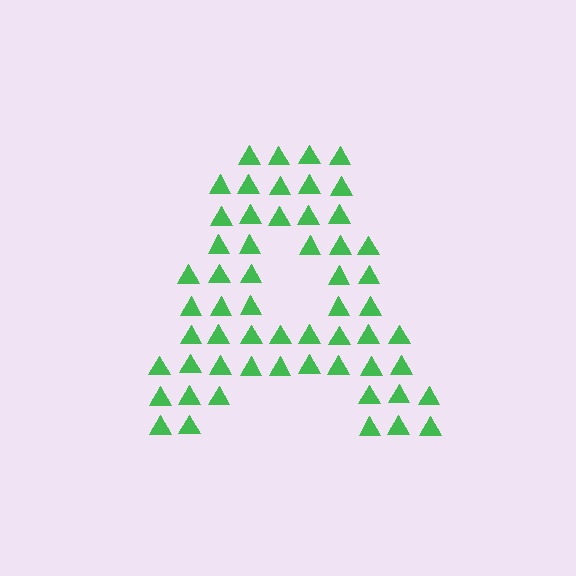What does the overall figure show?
The overall figure shows the letter A.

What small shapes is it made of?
It is made of small triangles.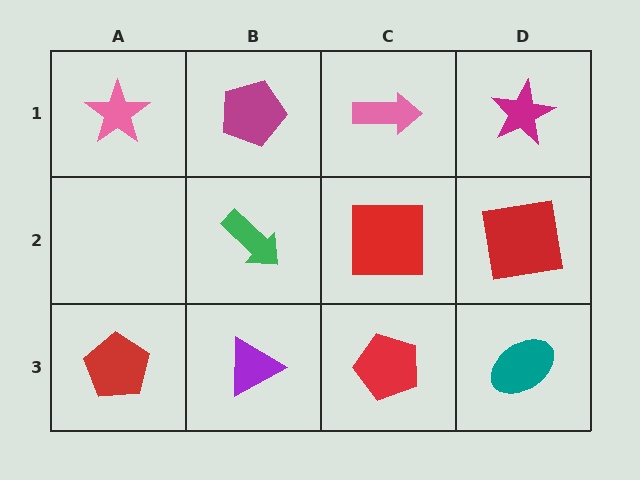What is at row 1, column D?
A magenta star.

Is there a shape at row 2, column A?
No, that cell is empty.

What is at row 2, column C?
A red square.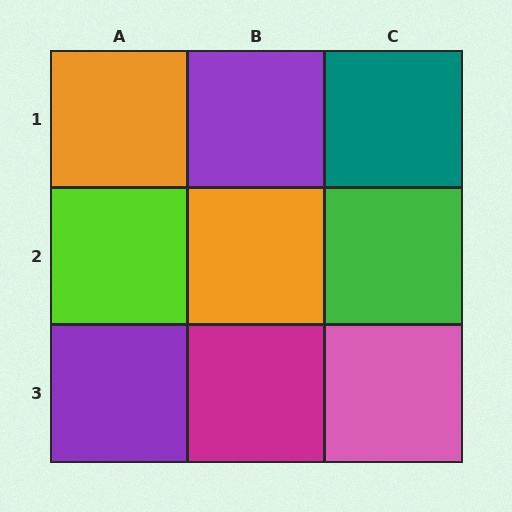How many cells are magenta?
1 cell is magenta.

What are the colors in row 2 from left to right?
Lime, orange, green.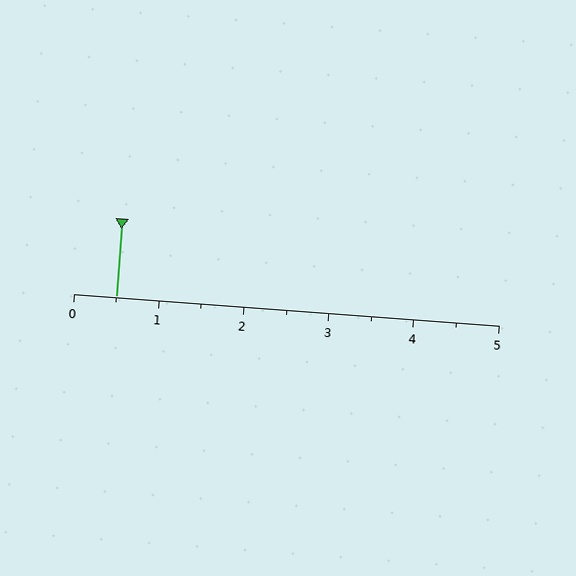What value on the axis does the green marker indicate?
The marker indicates approximately 0.5.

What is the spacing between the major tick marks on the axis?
The major ticks are spaced 1 apart.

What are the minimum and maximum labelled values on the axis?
The axis runs from 0 to 5.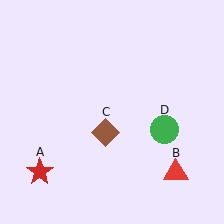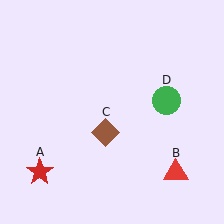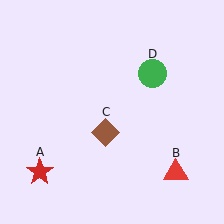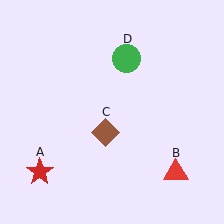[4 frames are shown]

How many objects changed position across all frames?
1 object changed position: green circle (object D).